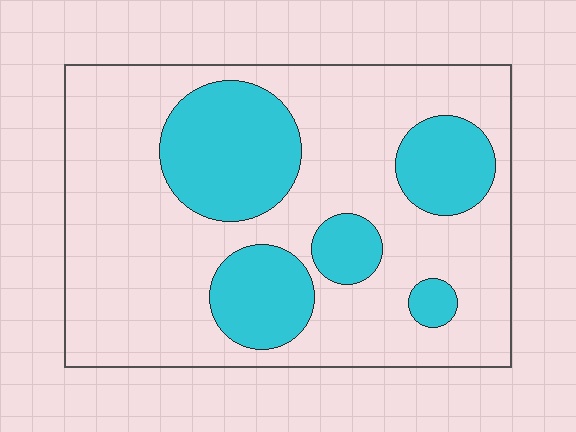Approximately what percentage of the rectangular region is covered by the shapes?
Approximately 30%.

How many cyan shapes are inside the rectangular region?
5.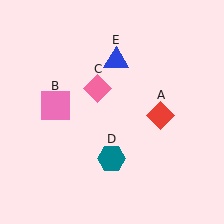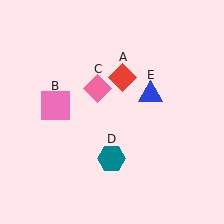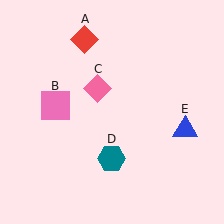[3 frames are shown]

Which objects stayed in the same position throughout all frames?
Pink square (object B) and pink diamond (object C) and teal hexagon (object D) remained stationary.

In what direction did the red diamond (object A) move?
The red diamond (object A) moved up and to the left.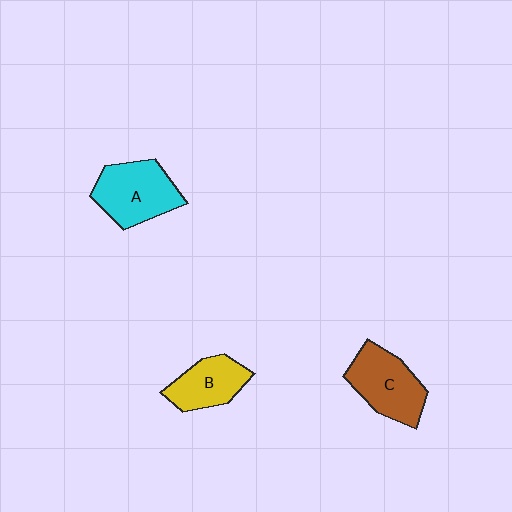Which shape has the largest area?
Shape A (cyan).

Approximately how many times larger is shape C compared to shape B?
Approximately 1.3 times.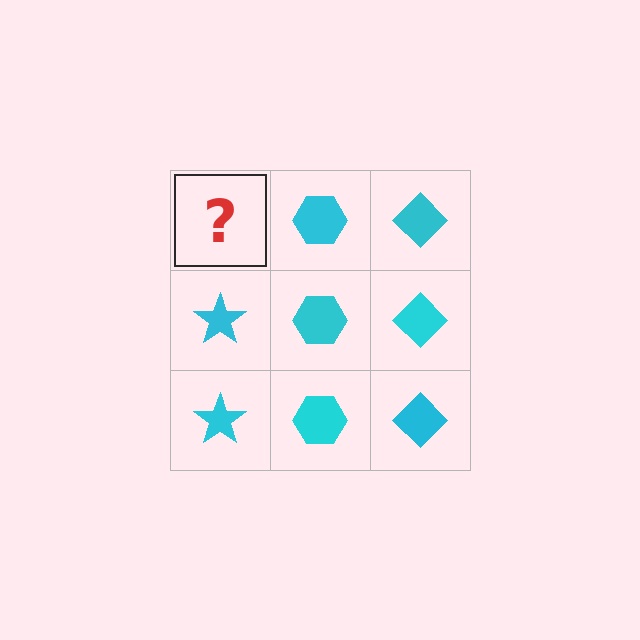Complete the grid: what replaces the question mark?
The question mark should be replaced with a cyan star.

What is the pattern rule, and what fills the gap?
The rule is that each column has a consistent shape. The gap should be filled with a cyan star.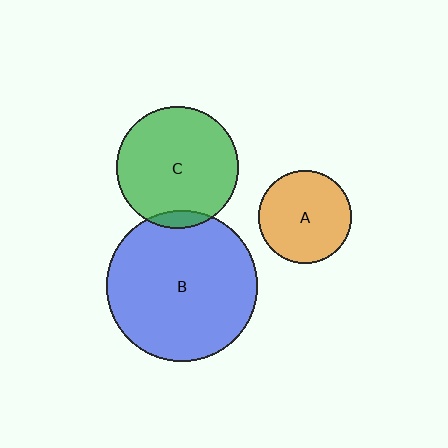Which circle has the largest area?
Circle B (blue).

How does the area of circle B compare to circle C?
Approximately 1.5 times.